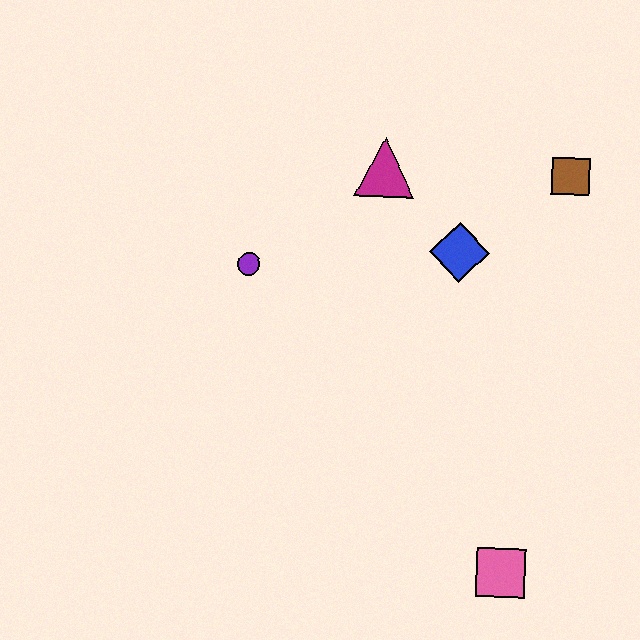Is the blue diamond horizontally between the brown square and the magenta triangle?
Yes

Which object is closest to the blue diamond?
The magenta triangle is closest to the blue diamond.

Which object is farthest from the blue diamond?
The pink square is farthest from the blue diamond.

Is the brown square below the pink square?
No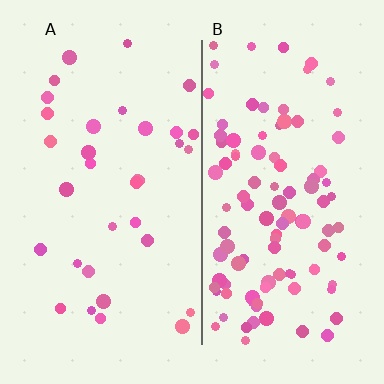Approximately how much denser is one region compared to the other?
Approximately 3.0× — region B over region A.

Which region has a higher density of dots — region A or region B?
B (the right).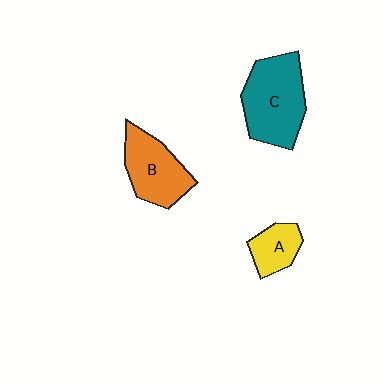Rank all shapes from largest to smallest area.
From largest to smallest: C (teal), B (orange), A (yellow).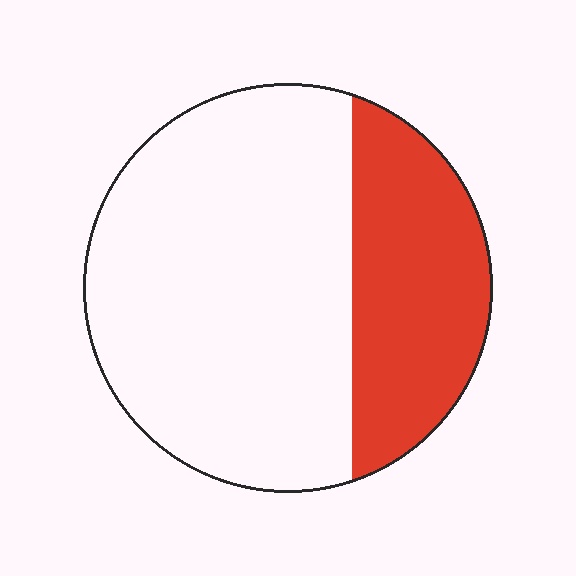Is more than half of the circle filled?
No.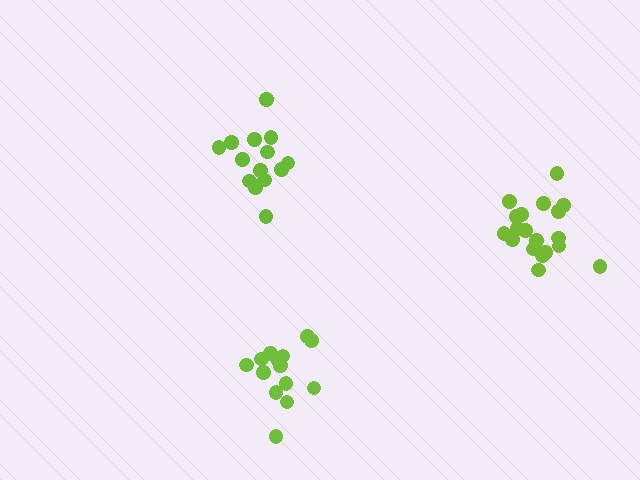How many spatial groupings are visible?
There are 3 spatial groupings.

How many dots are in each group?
Group 1: 15 dots, Group 2: 19 dots, Group 3: 14 dots (48 total).